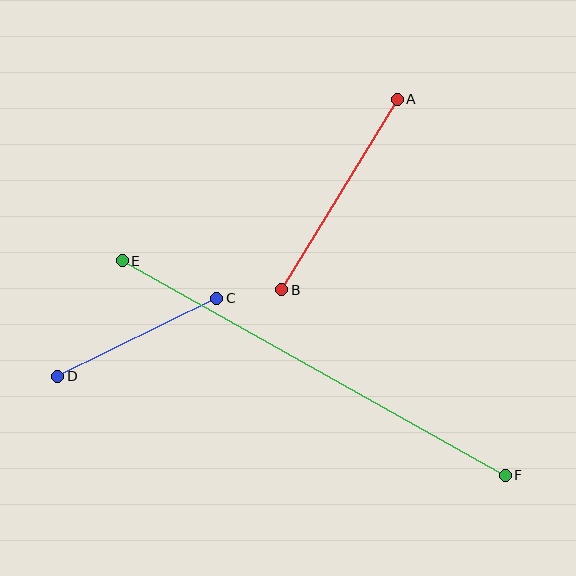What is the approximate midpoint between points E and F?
The midpoint is at approximately (314, 368) pixels.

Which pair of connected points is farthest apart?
Points E and F are farthest apart.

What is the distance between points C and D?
The distance is approximately 177 pixels.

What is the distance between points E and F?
The distance is approximately 439 pixels.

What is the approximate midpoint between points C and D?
The midpoint is at approximately (137, 337) pixels.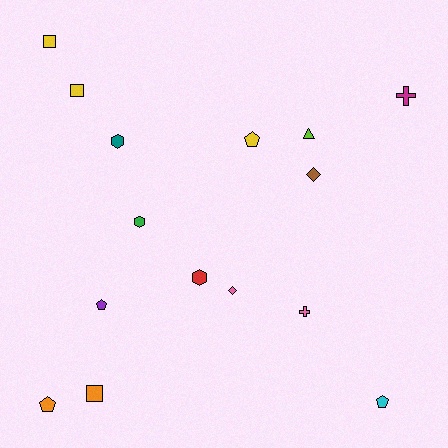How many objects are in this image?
There are 15 objects.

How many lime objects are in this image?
There is 1 lime object.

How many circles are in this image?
There are no circles.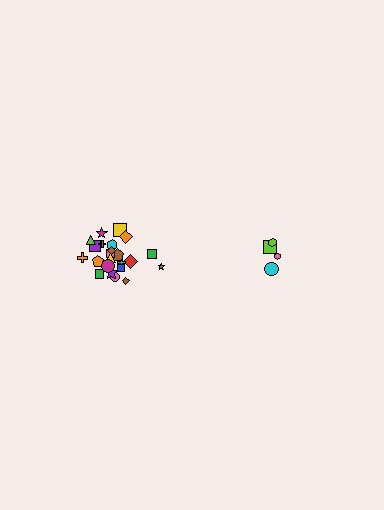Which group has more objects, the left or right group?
The left group.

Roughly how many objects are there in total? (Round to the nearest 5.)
Roughly 30 objects in total.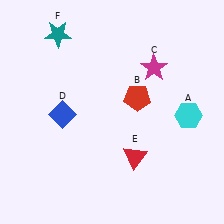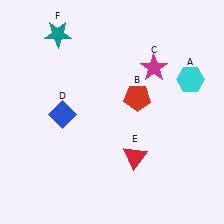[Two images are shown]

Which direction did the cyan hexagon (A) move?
The cyan hexagon (A) moved up.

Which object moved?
The cyan hexagon (A) moved up.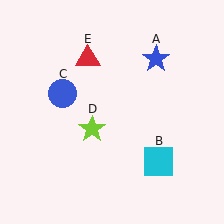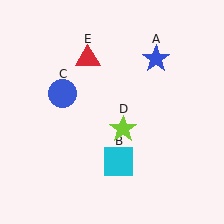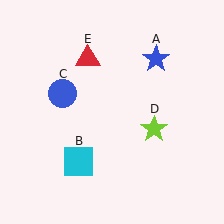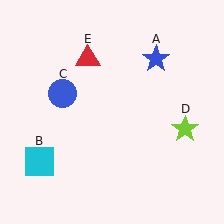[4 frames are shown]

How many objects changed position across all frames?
2 objects changed position: cyan square (object B), lime star (object D).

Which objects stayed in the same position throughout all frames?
Blue star (object A) and blue circle (object C) and red triangle (object E) remained stationary.